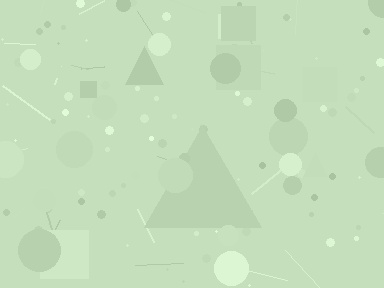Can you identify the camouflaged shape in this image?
The camouflaged shape is a triangle.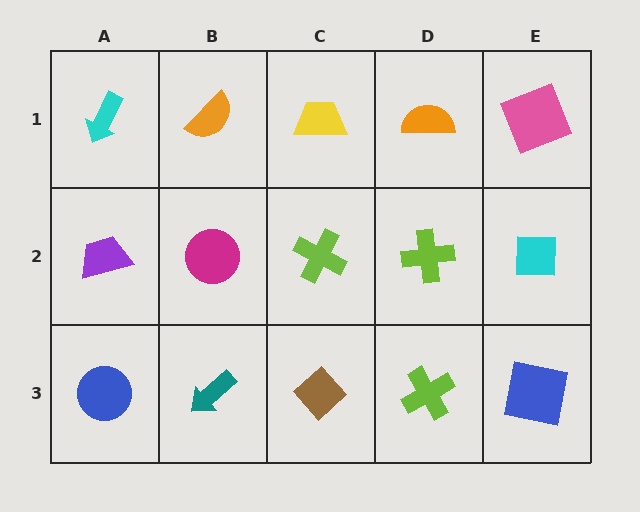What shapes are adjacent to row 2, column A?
A cyan arrow (row 1, column A), a blue circle (row 3, column A), a magenta circle (row 2, column B).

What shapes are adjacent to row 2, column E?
A pink square (row 1, column E), a blue square (row 3, column E), a lime cross (row 2, column D).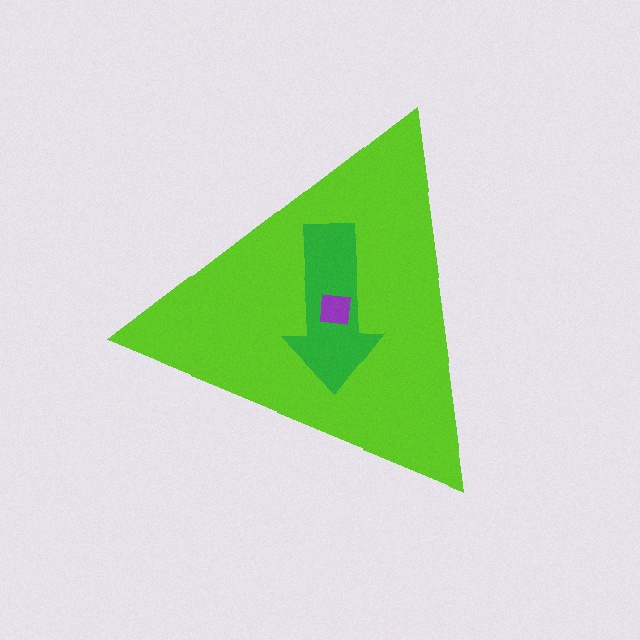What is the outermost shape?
The lime triangle.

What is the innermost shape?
The purple square.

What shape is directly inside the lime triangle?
The green arrow.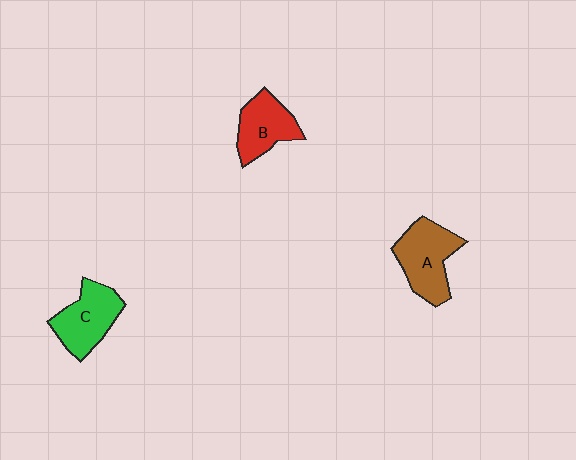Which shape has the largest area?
Shape A (brown).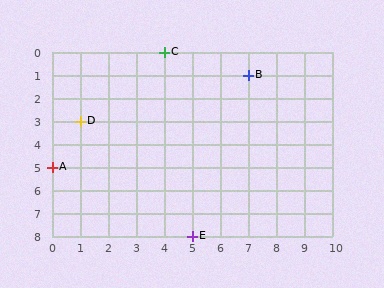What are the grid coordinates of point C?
Point C is at grid coordinates (4, 0).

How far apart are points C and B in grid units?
Points C and B are 3 columns and 1 row apart (about 3.2 grid units diagonally).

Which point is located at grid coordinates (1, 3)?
Point D is at (1, 3).